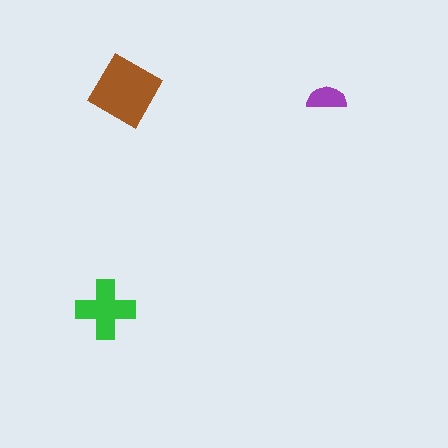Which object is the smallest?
The purple semicircle.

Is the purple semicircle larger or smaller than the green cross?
Smaller.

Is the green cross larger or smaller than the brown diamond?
Smaller.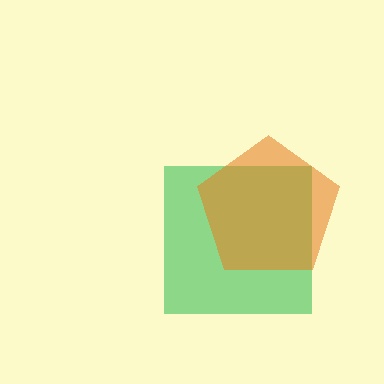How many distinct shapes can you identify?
There are 2 distinct shapes: a green square, an orange pentagon.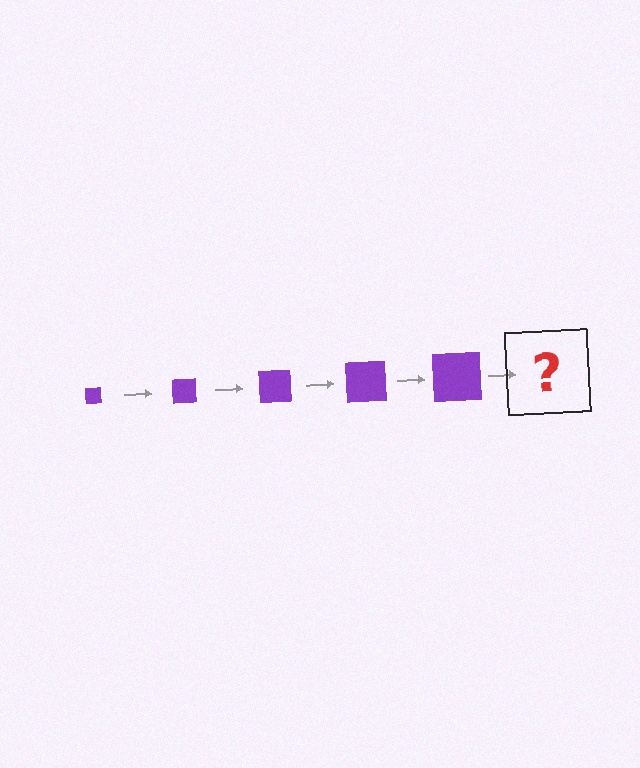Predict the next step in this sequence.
The next step is a purple square, larger than the previous one.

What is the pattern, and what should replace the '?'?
The pattern is that the square gets progressively larger each step. The '?' should be a purple square, larger than the previous one.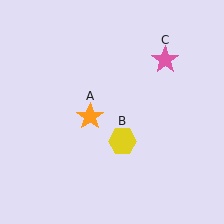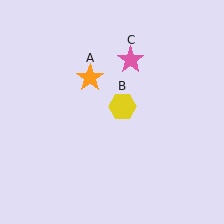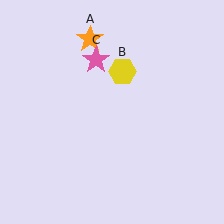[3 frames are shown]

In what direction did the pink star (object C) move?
The pink star (object C) moved left.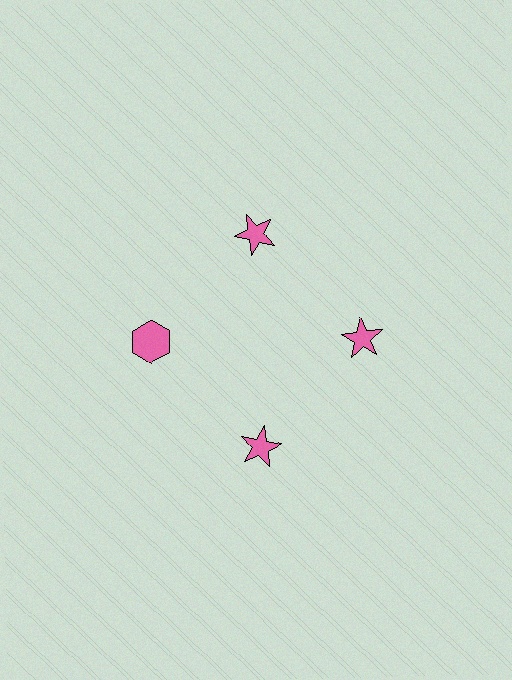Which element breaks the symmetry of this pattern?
The pink hexagon at roughly the 9 o'clock position breaks the symmetry. All other shapes are pink stars.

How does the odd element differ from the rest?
It has a different shape: hexagon instead of star.